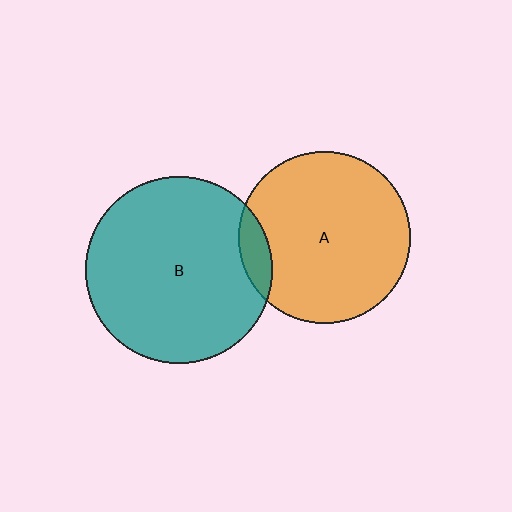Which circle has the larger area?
Circle B (teal).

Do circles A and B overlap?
Yes.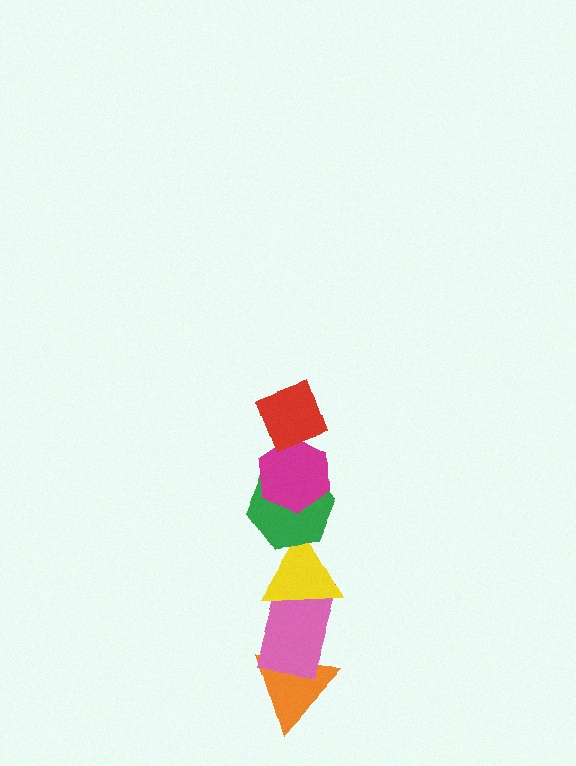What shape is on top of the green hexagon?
The magenta hexagon is on top of the green hexagon.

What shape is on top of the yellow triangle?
The green hexagon is on top of the yellow triangle.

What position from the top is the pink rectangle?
The pink rectangle is 5th from the top.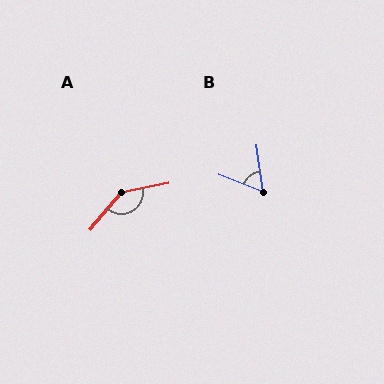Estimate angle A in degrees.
Approximately 141 degrees.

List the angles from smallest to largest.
B (61°), A (141°).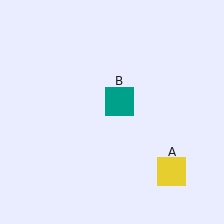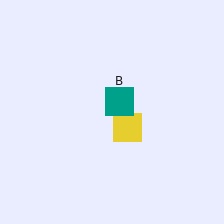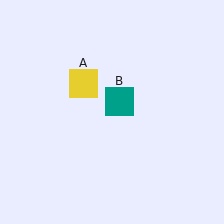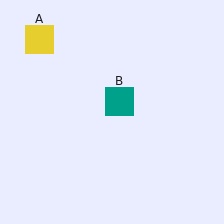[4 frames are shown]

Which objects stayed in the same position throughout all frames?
Teal square (object B) remained stationary.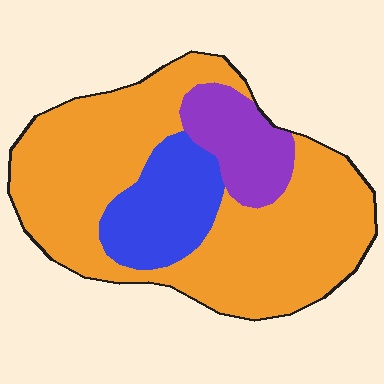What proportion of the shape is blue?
Blue takes up between a sixth and a third of the shape.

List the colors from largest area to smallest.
From largest to smallest: orange, blue, purple.